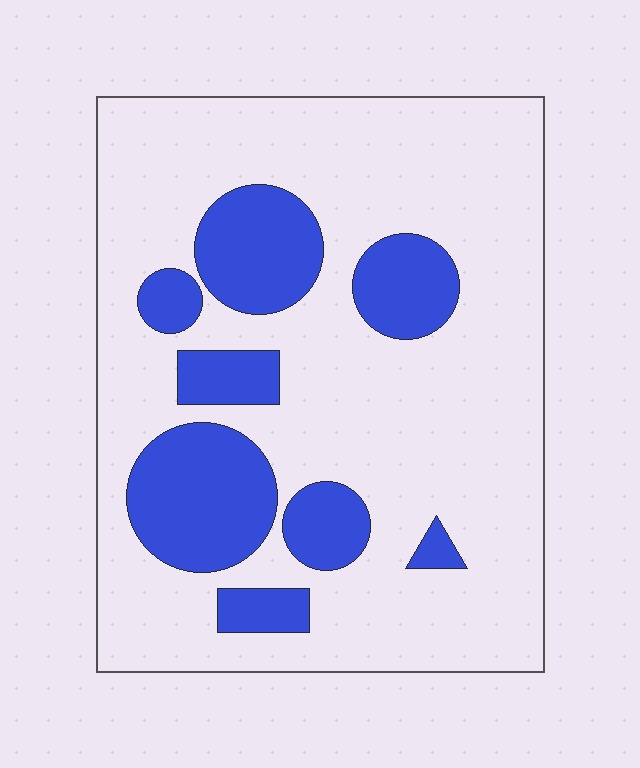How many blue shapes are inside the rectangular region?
8.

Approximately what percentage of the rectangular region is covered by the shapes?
Approximately 25%.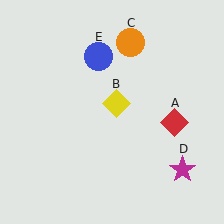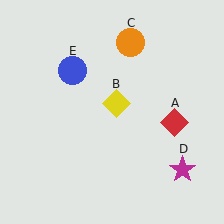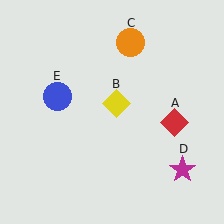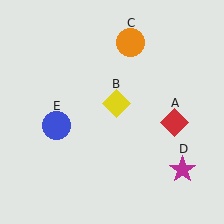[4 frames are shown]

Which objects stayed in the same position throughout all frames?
Red diamond (object A) and yellow diamond (object B) and orange circle (object C) and magenta star (object D) remained stationary.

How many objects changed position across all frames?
1 object changed position: blue circle (object E).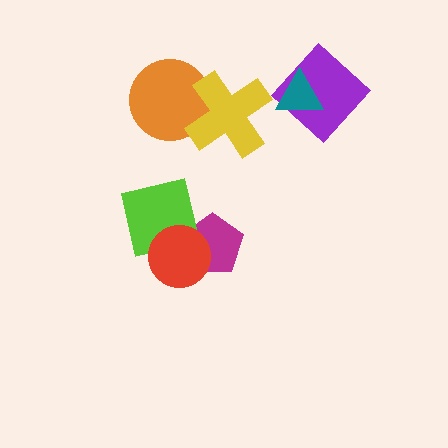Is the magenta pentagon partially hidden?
Yes, it is partially covered by another shape.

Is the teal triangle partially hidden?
No, no other shape covers it.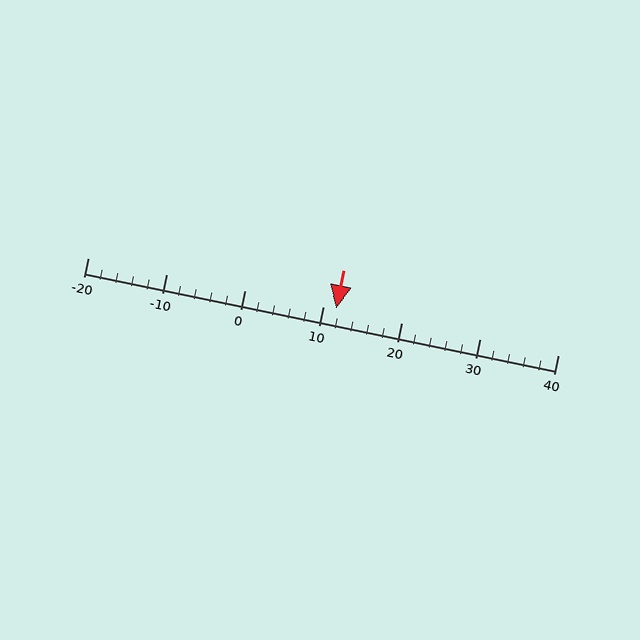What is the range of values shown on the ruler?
The ruler shows values from -20 to 40.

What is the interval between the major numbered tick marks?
The major tick marks are spaced 10 units apart.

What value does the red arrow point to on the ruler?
The red arrow points to approximately 12.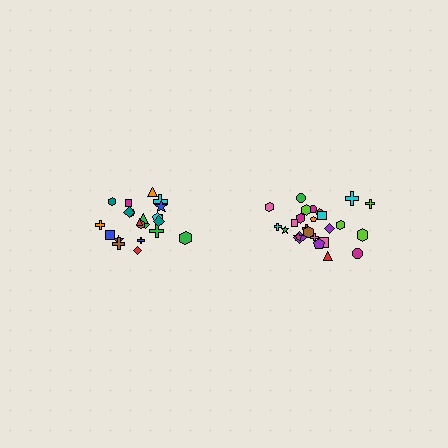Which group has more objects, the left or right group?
The right group.